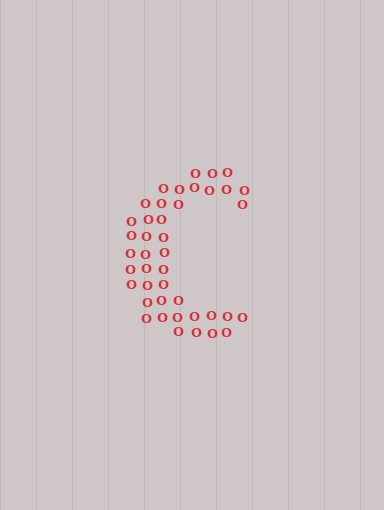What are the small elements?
The small elements are letter O's.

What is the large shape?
The large shape is the letter C.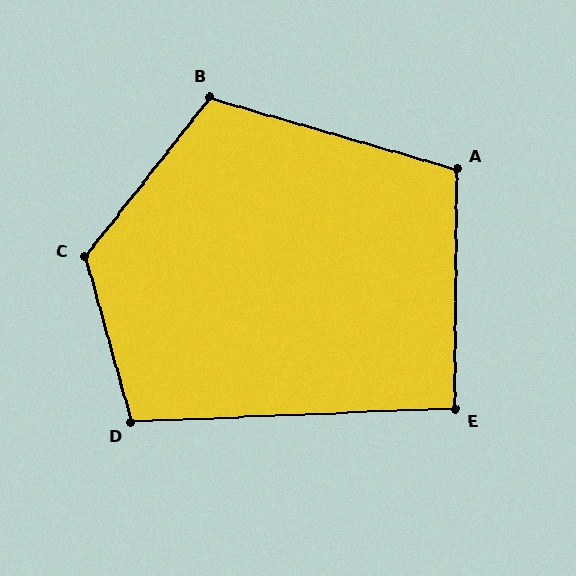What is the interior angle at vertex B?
Approximately 112 degrees (obtuse).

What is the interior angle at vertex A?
Approximately 106 degrees (obtuse).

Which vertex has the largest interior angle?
C, at approximately 126 degrees.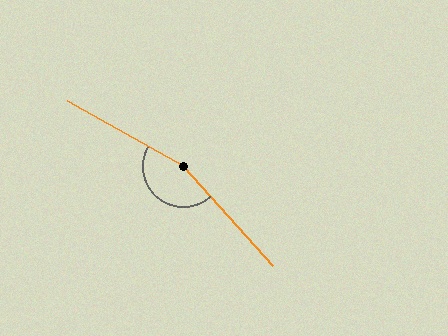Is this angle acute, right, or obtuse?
It is obtuse.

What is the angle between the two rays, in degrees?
Approximately 161 degrees.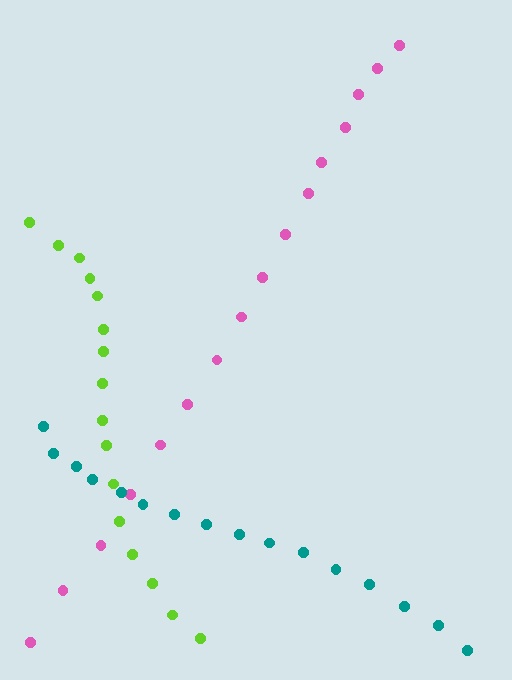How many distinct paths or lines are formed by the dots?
There are 3 distinct paths.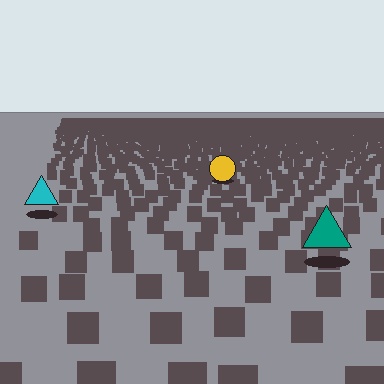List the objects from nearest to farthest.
From nearest to farthest: the teal triangle, the cyan triangle, the yellow circle.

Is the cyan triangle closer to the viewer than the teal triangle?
No. The teal triangle is closer — you can tell from the texture gradient: the ground texture is coarser near it.